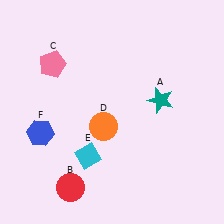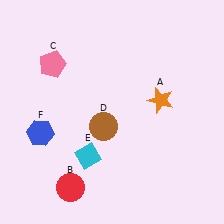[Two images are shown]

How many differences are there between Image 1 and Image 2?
There are 2 differences between the two images.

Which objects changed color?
A changed from teal to orange. D changed from orange to brown.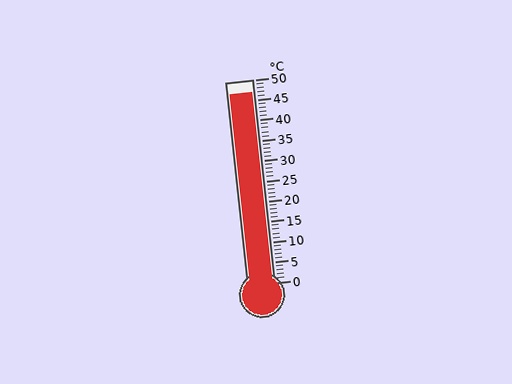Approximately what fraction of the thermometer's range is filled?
The thermometer is filled to approximately 95% of its range.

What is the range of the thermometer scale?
The thermometer scale ranges from 0°C to 50°C.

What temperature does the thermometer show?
The thermometer shows approximately 47°C.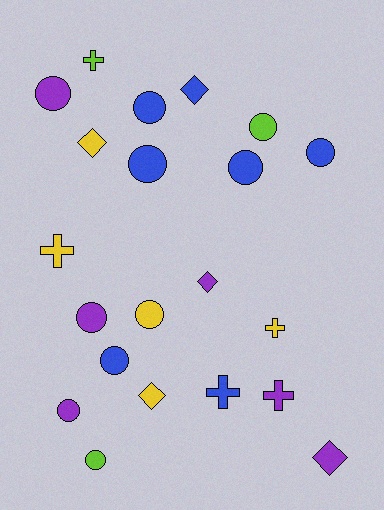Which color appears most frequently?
Blue, with 7 objects.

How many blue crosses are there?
There is 1 blue cross.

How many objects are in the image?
There are 21 objects.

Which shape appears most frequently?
Circle, with 11 objects.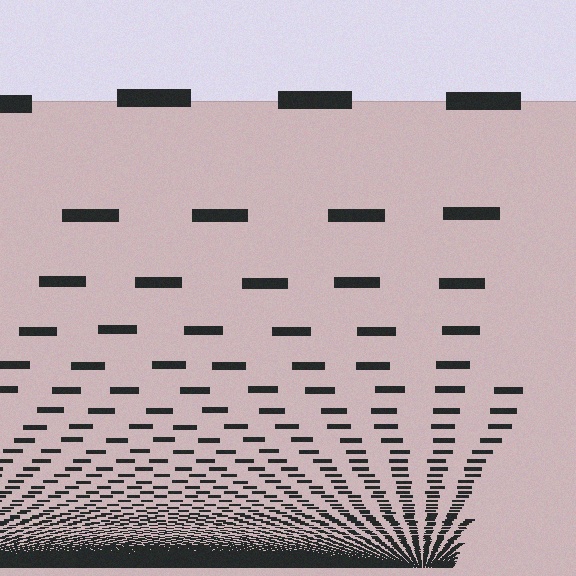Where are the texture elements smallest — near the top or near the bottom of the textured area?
Near the bottom.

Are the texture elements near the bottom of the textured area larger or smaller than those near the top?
Smaller. The gradient is inverted — elements near the bottom are smaller and denser.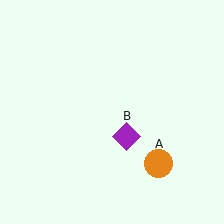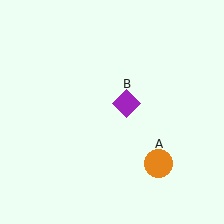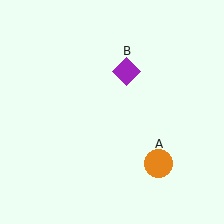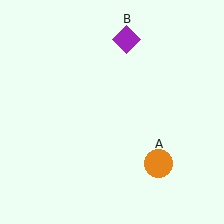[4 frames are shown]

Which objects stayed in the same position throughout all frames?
Orange circle (object A) remained stationary.